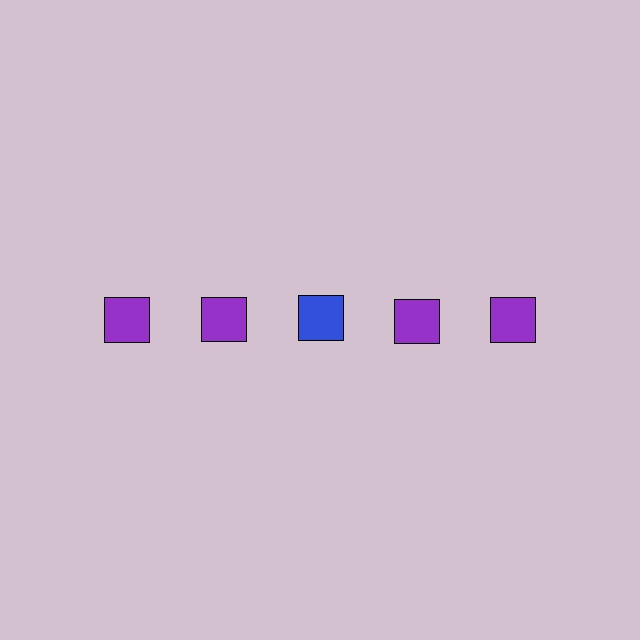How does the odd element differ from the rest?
It has a different color: blue instead of purple.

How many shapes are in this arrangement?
There are 5 shapes arranged in a grid pattern.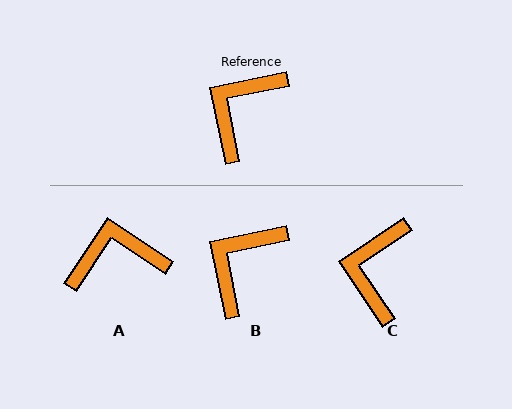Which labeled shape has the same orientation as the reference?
B.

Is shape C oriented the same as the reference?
No, it is off by about 23 degrees.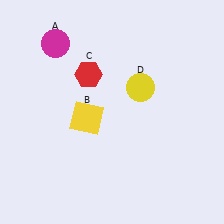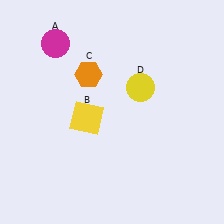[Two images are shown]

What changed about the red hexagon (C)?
In Image 1, C is red. In Image 2, it changed to orange.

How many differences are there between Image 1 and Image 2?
There is 1 difference between the two images.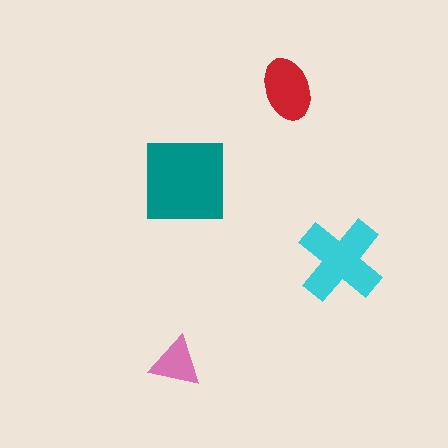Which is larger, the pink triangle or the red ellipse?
The red ellipse.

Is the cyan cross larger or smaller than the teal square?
Smaller.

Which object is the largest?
The teal square.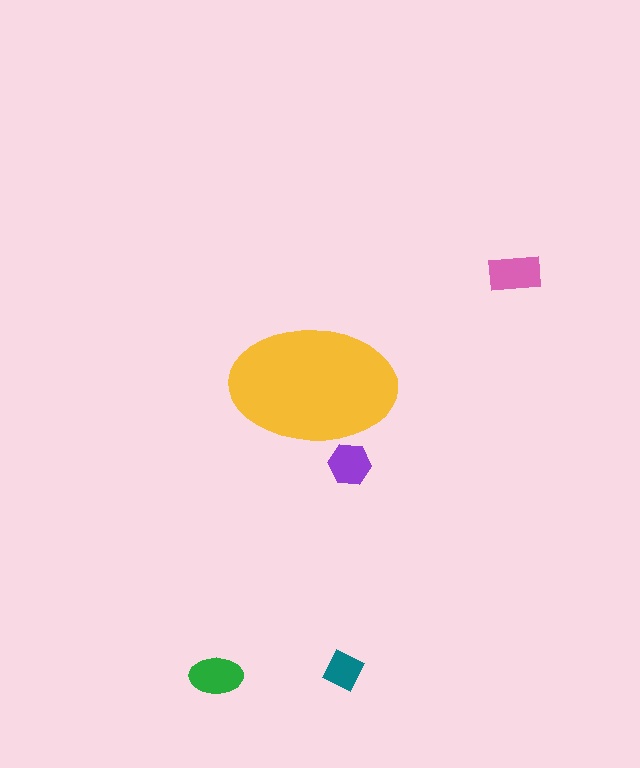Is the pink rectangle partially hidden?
No, the pink rectangle is fully visible.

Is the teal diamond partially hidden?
No, the teal diamond is fully visible.